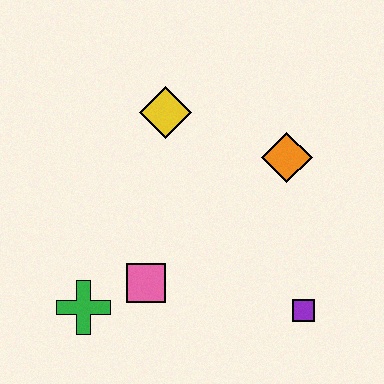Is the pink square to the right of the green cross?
Yes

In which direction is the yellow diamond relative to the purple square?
The yellow diamond is above the purple square.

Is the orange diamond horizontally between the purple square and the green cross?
Yes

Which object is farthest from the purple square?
The yellow diamond is farthest from the purple square.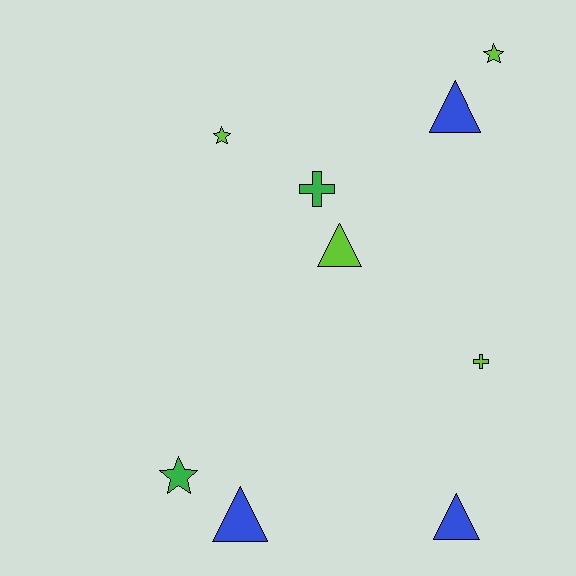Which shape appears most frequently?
Triangle, with 4 objects.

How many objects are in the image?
There are 9 objects.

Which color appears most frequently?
Lime, with 4 objects.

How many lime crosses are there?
There is 1 lime cross.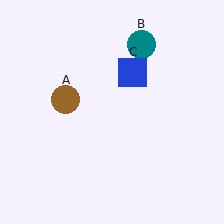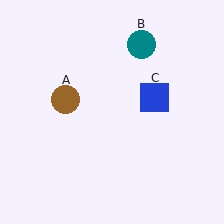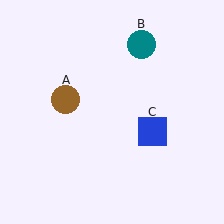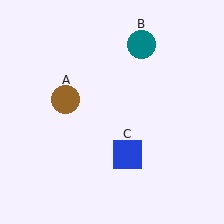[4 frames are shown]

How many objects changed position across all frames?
1 object changed position: blue square (object C).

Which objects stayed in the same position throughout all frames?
Brown circle (object A) and teal circle (object B) remained stationary.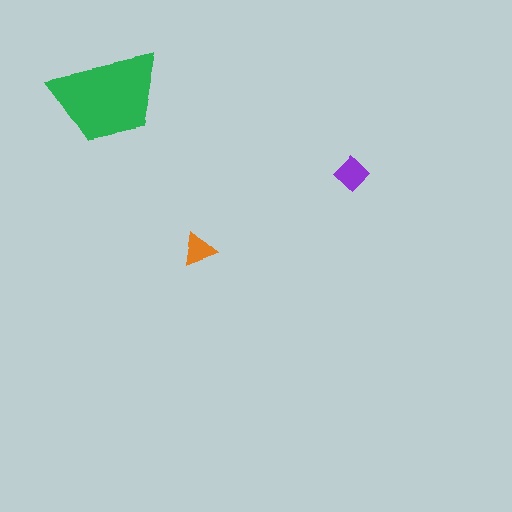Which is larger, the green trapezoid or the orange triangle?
The green trapezoid.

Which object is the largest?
The green trapezoid.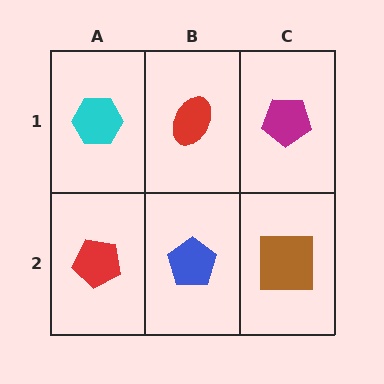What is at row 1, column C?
A magenta pentagon.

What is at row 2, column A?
A red pentagon.